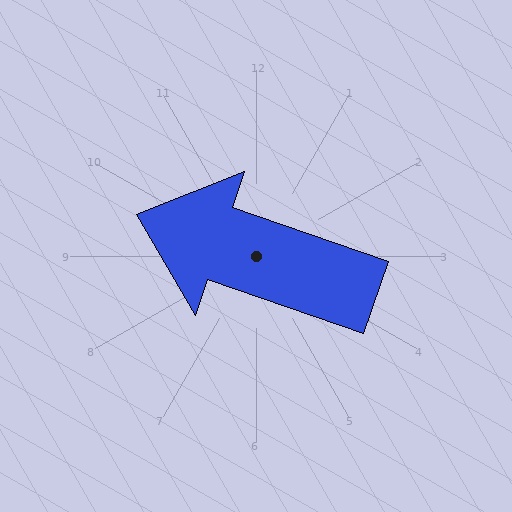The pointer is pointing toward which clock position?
Roughly 10 o'clock.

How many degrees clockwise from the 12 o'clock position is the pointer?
Approximately 289 degrees.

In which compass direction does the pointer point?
West.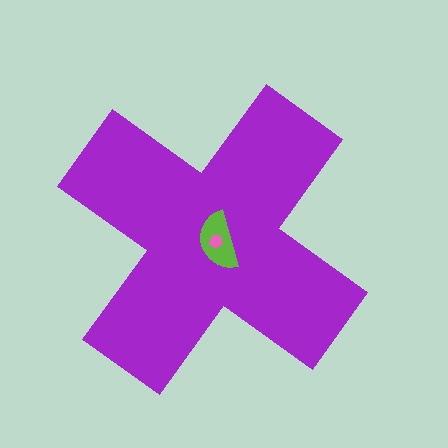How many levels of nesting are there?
3.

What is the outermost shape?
The purple cross.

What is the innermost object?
The pink pentagon.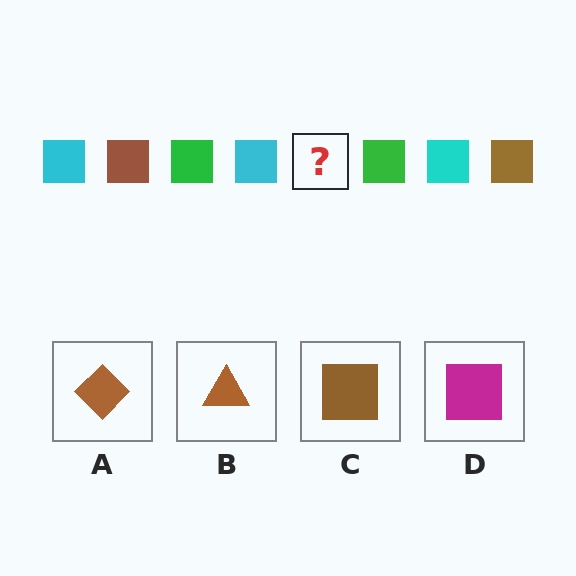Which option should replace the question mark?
Option C.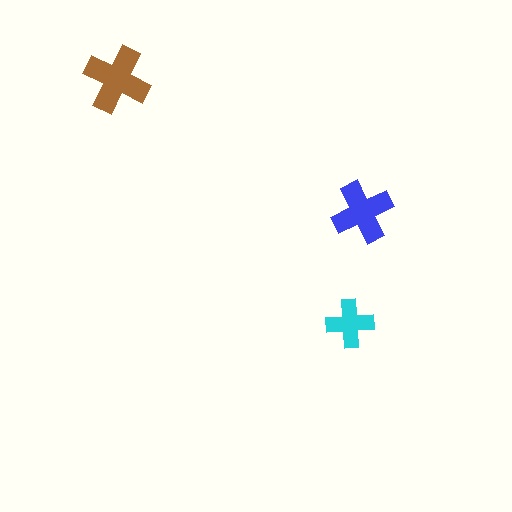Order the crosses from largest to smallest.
the brown one, the blue one, the cyan one.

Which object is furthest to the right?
The blue cross is rightmost.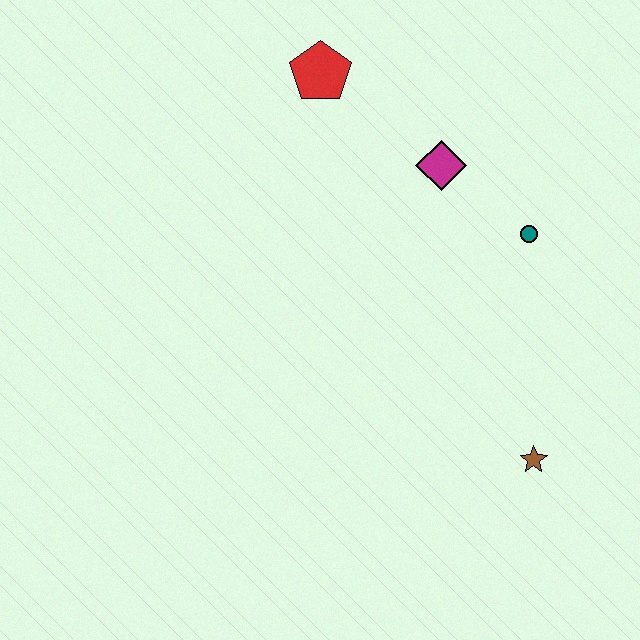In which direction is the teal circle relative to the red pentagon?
The teal circle is to the right of the red pentagon.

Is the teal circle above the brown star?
Yes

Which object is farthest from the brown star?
The red pentagon is farthest from the brown star.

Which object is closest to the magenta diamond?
The teal circle is closest to the magenta diamond.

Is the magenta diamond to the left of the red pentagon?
No